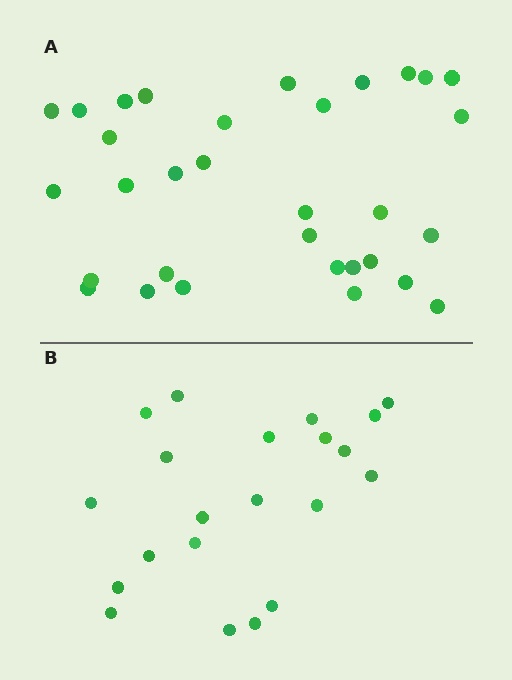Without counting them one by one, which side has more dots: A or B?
Region A (the top region) has more dots.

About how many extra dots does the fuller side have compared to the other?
Region A has roughly 12 or so more dots than region B.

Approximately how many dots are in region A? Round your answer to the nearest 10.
About 30 dots. (The exact count is 32, which rounds to 30.)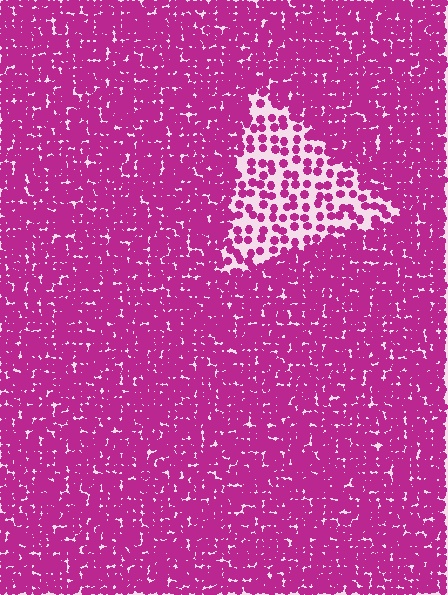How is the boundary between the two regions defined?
The boundary is defined by a change in element density (approximately 2.7x ratio). All elements are the same color, size, and shape.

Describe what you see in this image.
The image contains small magenta elements arranged at two different densities. A triangle-shaped region is visible where the elements are less densely packed than the surrounding area.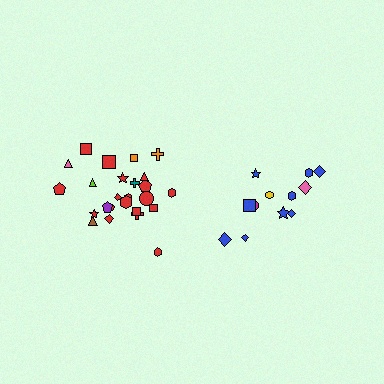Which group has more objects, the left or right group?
The left group.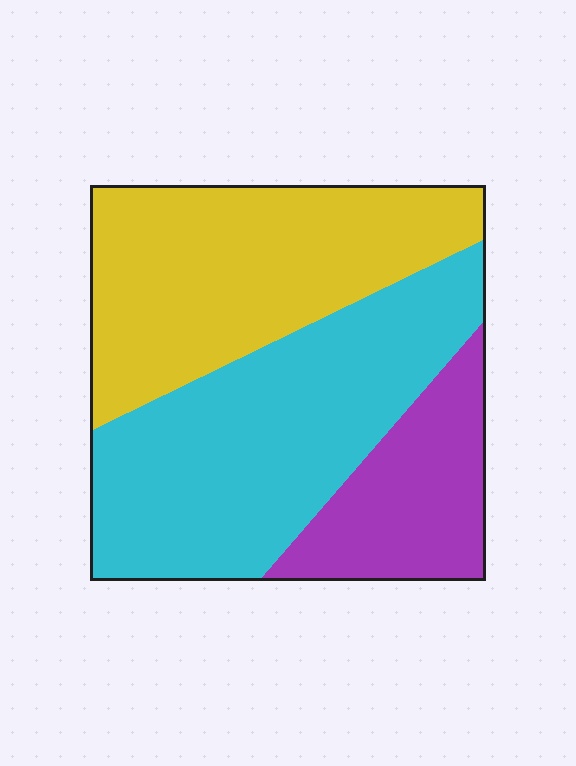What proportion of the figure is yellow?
Yellow covers roughly 40% of the figure.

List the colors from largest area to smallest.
From largest to smallest: cyan, yellow, purple.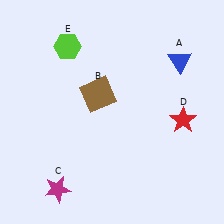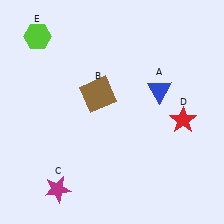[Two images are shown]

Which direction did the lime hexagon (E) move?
The lime hexagon (E) moved left.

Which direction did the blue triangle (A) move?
The blue triangle (A) moved down.